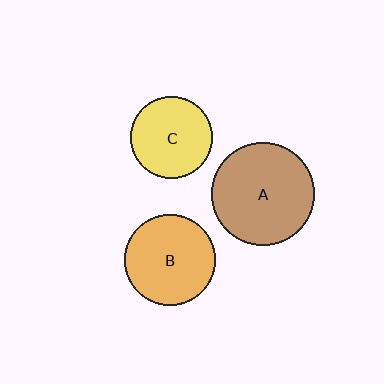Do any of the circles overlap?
No, none of the circles overlap.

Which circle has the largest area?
Circle A (brown).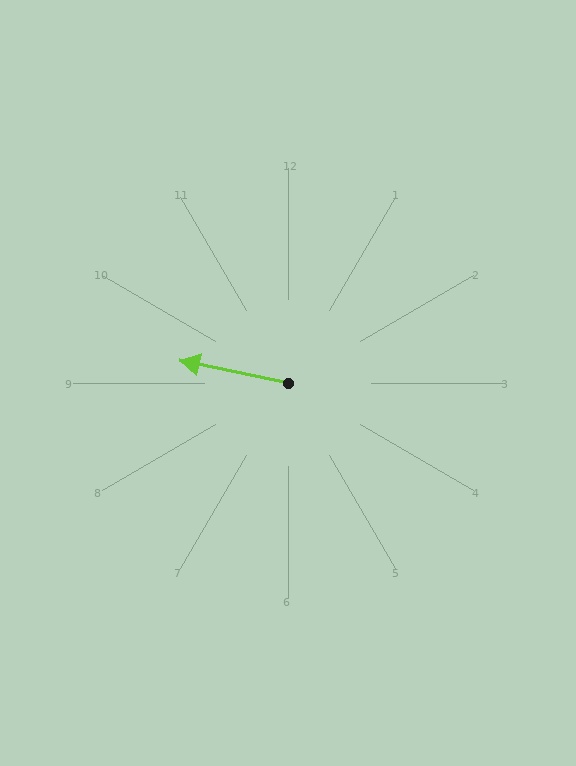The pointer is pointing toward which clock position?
Roughly 9 o'clock.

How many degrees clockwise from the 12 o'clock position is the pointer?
Approximately 282 degrees.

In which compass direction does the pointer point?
West.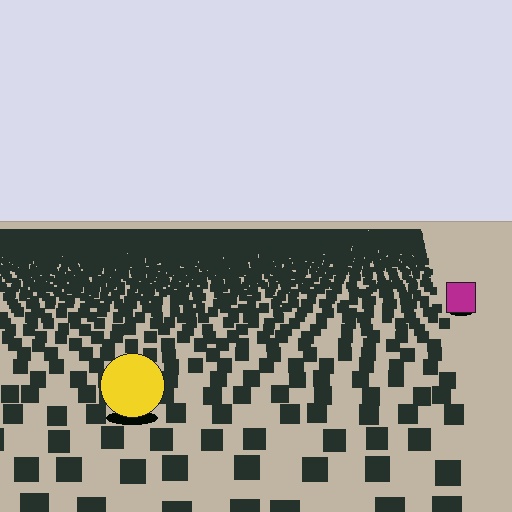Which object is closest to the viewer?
The yellow circle is closest. The texture marks near it are larger and more spread out.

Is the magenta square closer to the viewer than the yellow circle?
No. The yellow circle is closer — you can tell from the texture gradient: the ground texture is coarser near it.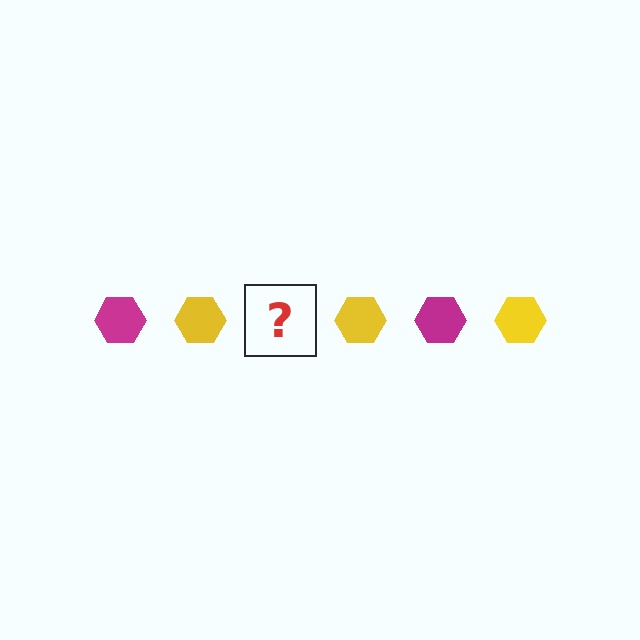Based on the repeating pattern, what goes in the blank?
The blank should be a magenta hexagon.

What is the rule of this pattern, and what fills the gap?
The rule is that the pattern cycles through magenta, yellow hexagons. The gap should be filled with a magenta hexagon.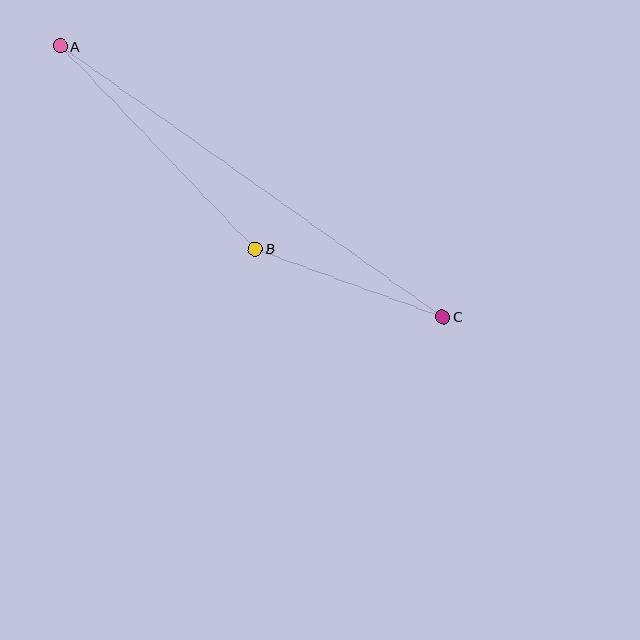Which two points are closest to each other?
Points B and C are closest to each other.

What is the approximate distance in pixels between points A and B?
The distance between A and B is approximately 282 pixels.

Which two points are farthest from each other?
Points A and C are farthest from each other.